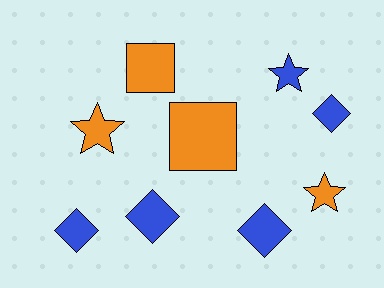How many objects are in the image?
There are 9 objects.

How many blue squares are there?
There are no blue squares.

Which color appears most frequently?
Blue, with 5 objects.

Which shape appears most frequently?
Diamond, with 4 objects.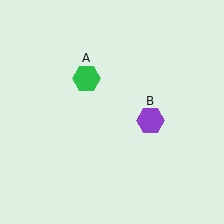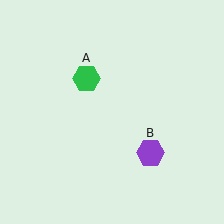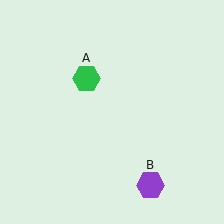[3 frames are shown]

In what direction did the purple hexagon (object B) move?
The purple hexagon (object B) moved down.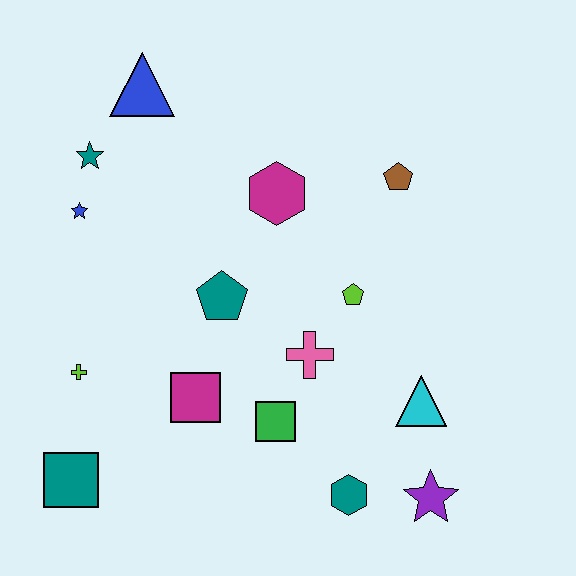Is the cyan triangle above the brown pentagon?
No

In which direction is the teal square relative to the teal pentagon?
The teal square is below the teal pentagon.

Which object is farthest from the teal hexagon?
The blue triangle is farthest from the teal hexagon.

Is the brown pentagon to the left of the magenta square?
No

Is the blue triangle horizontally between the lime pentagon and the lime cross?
Yes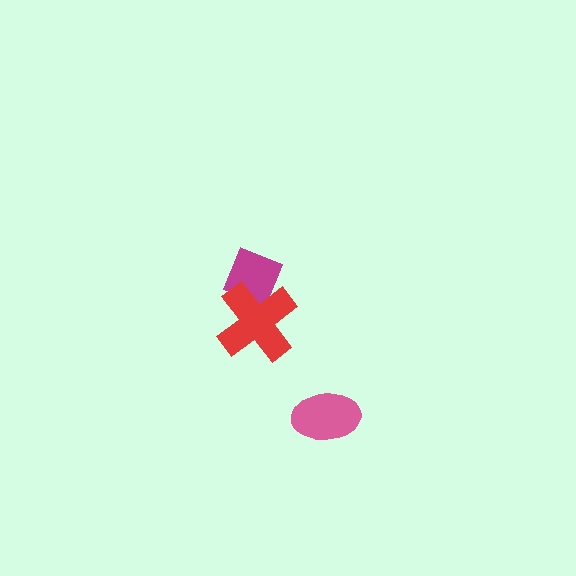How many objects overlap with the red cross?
1 object overlaps with the red cross.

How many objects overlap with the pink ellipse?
0 objects overlap with the pink ellipse.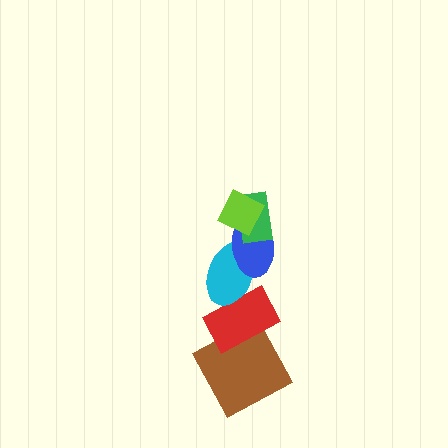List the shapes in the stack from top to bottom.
From top to bottom: the lime diamond, the green rectangle, the blue ellipse, the cyan ellipse, the red rectangle, the brown square.